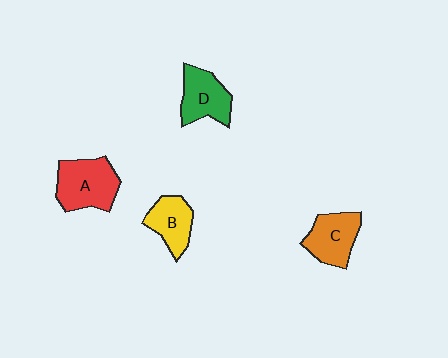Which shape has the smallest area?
Shape B (yellow).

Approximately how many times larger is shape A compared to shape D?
Approximately 1.2 times.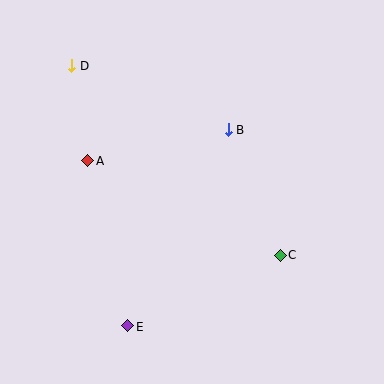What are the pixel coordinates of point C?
Point C is at (281, 255).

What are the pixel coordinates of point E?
Point E is at (127, 326).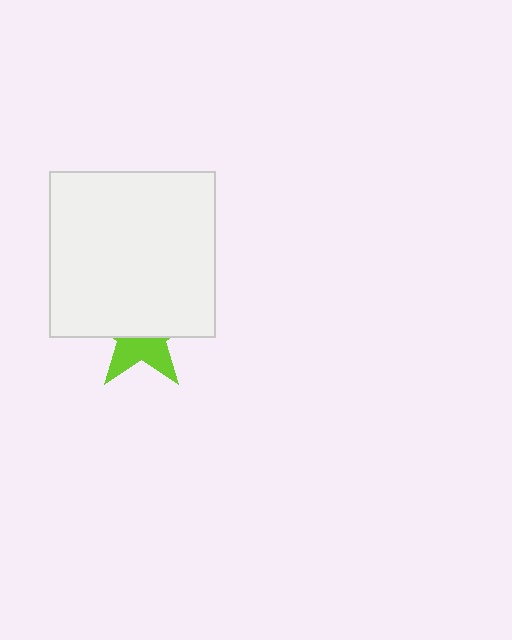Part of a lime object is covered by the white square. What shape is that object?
It is a star.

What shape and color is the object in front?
The object in front is a white square.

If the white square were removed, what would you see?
You would see the complete lime star.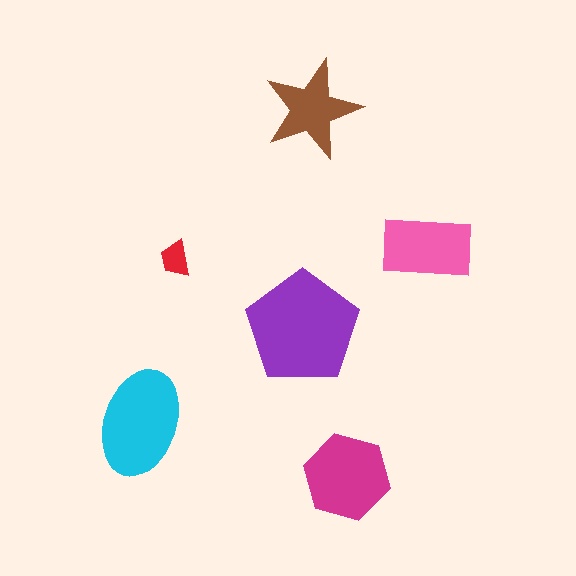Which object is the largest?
The purple pentagon.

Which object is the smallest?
The red trapezoid.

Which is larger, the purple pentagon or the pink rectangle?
The purple pentagon.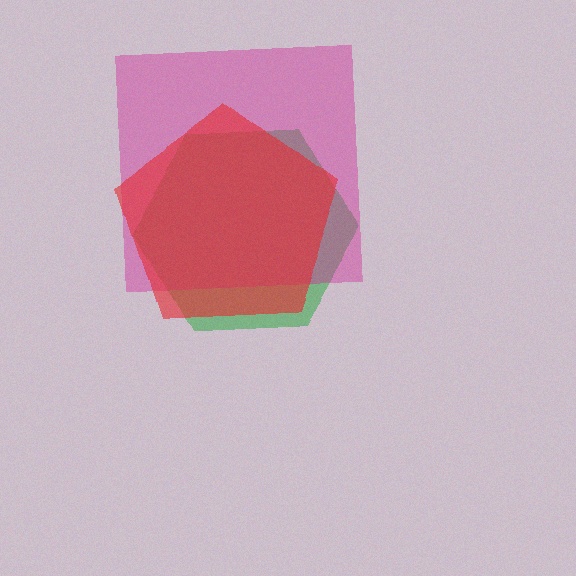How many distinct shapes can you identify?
There are 3 distinct shapes: a green hexagon, a magenta square, a red pentagon.